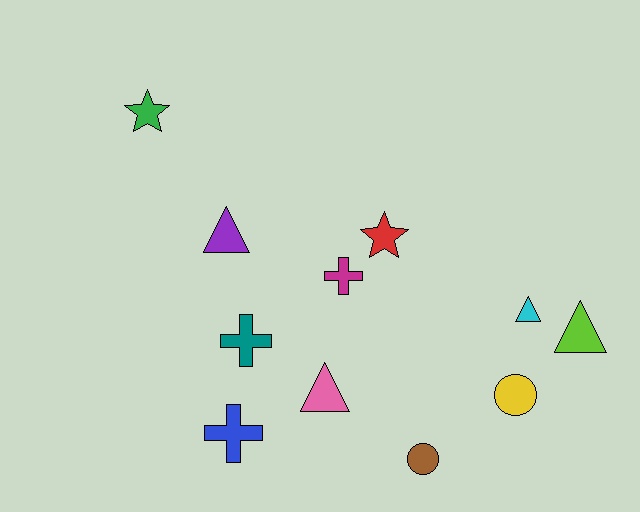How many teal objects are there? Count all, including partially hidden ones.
There is 1 teal object.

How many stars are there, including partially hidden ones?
There are 2 stars.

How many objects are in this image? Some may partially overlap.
There are 11 objects.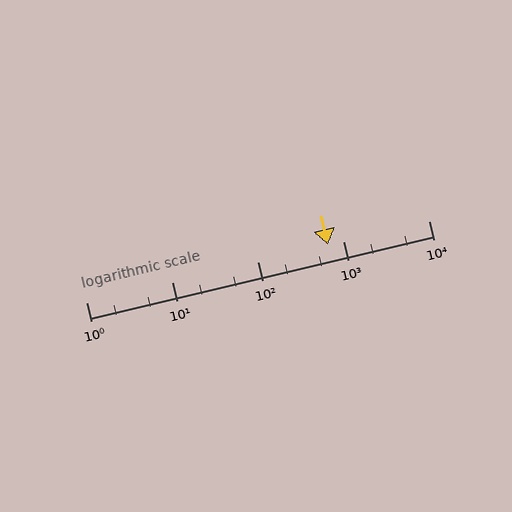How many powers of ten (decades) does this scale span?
The scale spans 4 decades, from 1 to 10000.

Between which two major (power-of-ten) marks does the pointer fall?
The pointer is between 100 and 1000.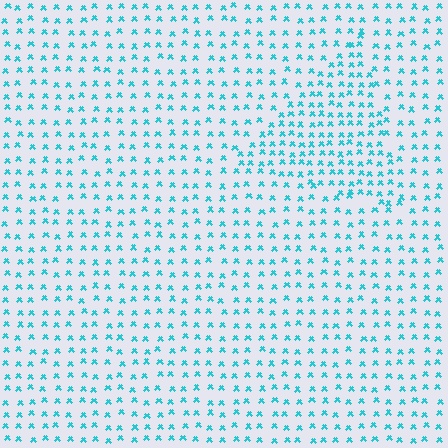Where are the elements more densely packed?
The elements are more densely packed inside the triangle boundary.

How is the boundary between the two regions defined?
The boundary is defined by a change in element density (approximately 1.7x ratio). All elements are the same color, size, and shape.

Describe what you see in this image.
The image contains small cyan elements arranged at two different densities. A triangle-shaped region is visible where the elements are more densely packed than the surrounding area.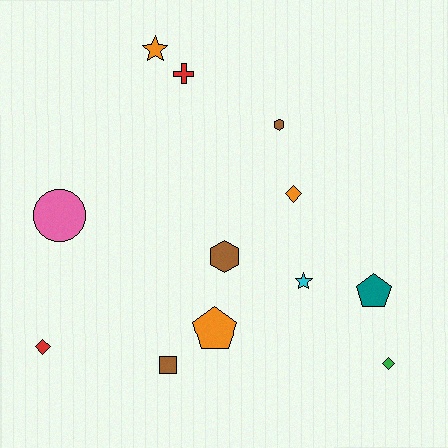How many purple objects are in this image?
There are no purple objects.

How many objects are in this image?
There are 12 objects.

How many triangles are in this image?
There are no triangles.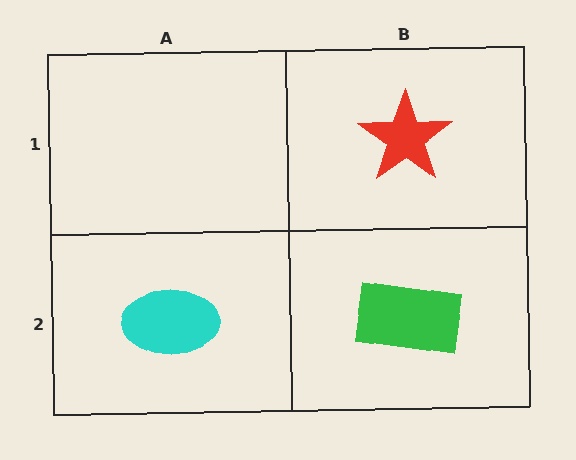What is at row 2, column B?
A green rectangle.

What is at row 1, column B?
A red star.